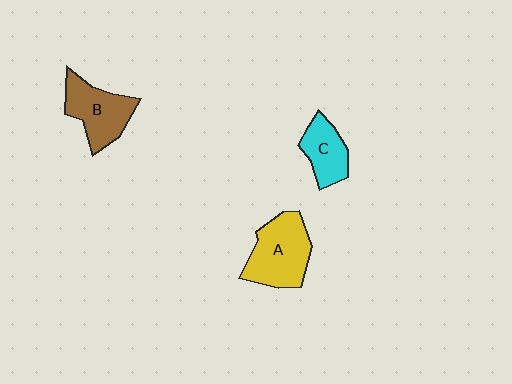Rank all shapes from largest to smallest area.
From largest to smallest: A (yellow), B (brown), C (cyan).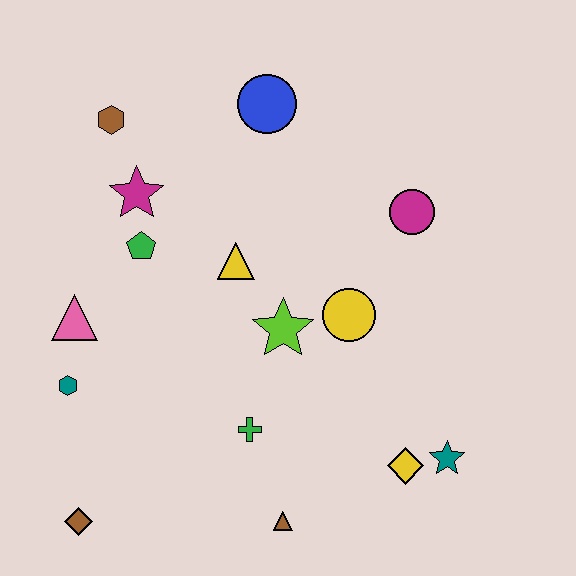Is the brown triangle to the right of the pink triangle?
Yes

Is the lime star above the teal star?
Yes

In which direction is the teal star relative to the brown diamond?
The teal star is to the right of the brown diamond.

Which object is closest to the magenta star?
The green pentagon is closest to the magenta star.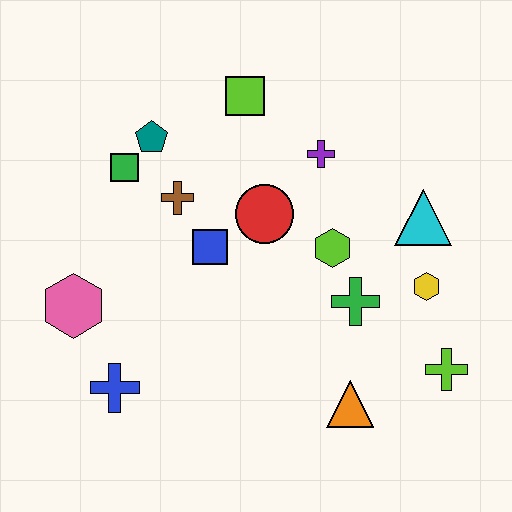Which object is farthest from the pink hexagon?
The lime cross is farthest from the pink hexagon.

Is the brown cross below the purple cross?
Yes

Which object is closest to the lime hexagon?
The green cross is closest to the lime hexagon.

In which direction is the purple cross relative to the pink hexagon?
The purple cross is to the right of the pink hexagon.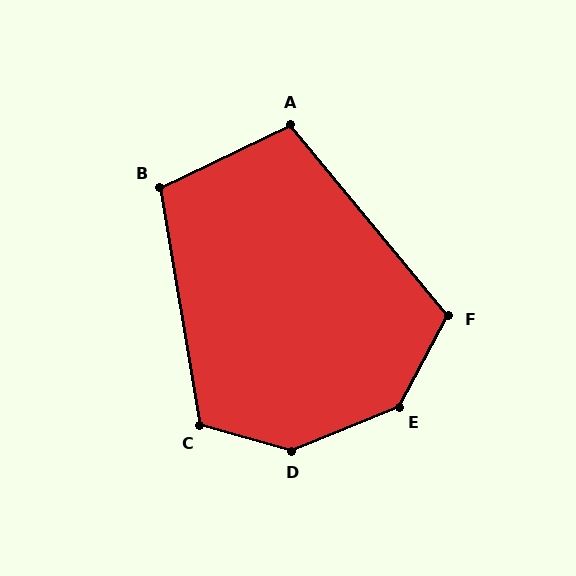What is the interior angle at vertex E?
Approximately 140 degrees (obtuse).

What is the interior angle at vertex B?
Approximately 106 degrees (obtuse).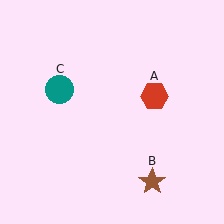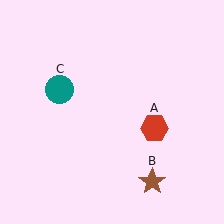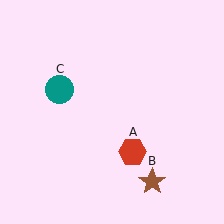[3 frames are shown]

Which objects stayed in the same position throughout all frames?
Brown star (object B) and teal circle (object C) remained stationary.